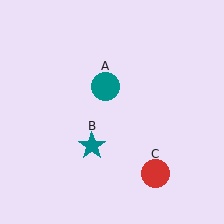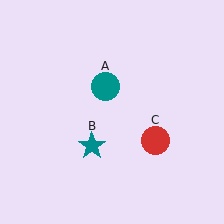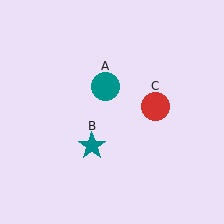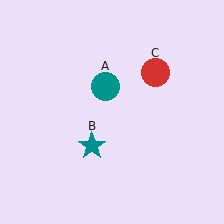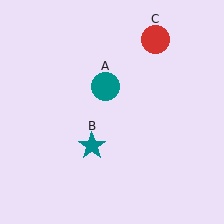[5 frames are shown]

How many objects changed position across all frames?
1 object changed position: red circle (object C).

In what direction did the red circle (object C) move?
The red circle (object C) moved up.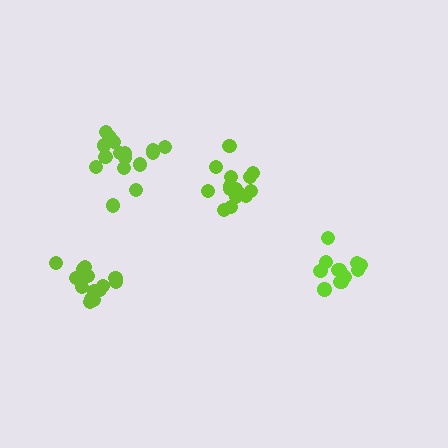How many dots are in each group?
Group 1: 16 dots, Group 2: 15 dots, Group 3: 14 dots, Group 4: 13 dots (58 total).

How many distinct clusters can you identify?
There are 4 distinct clusters.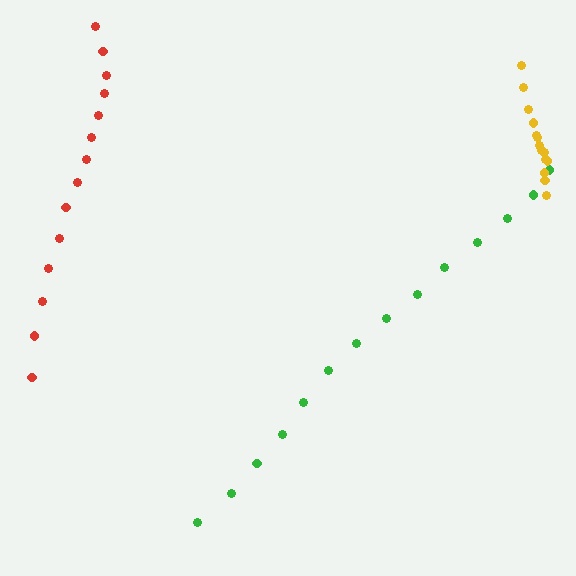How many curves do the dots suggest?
There are 3 distinct paths.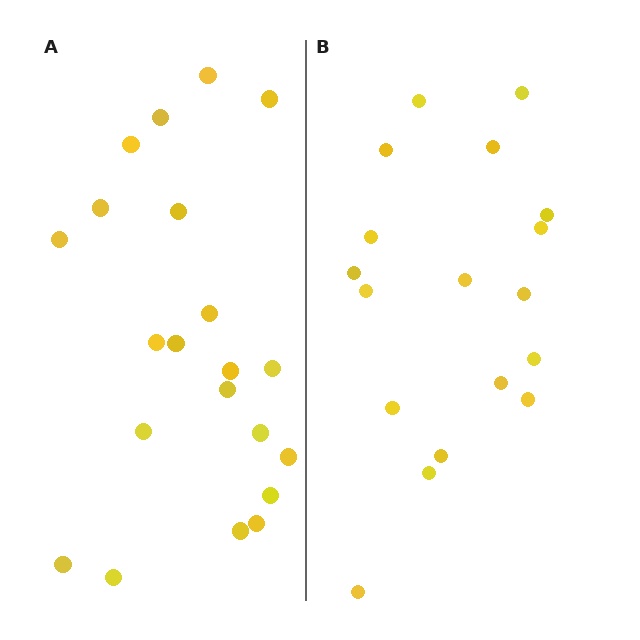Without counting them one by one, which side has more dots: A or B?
Region A (the left region) has more dots.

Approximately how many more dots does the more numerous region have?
Region A has just a few more — roughly 2 or 3 more dots than region B.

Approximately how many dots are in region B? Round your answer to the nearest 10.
About 20 dots. (The exact count is 18, which rounds to 20.)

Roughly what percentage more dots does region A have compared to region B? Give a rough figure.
About 15% more.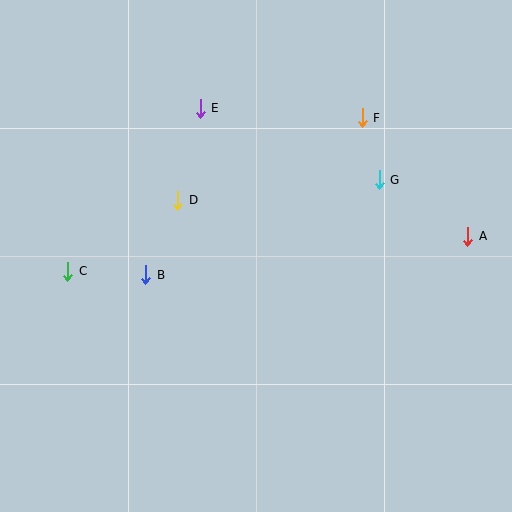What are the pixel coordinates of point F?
Point F is at (362, 118).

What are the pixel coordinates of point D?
Point D is at (178, 200).